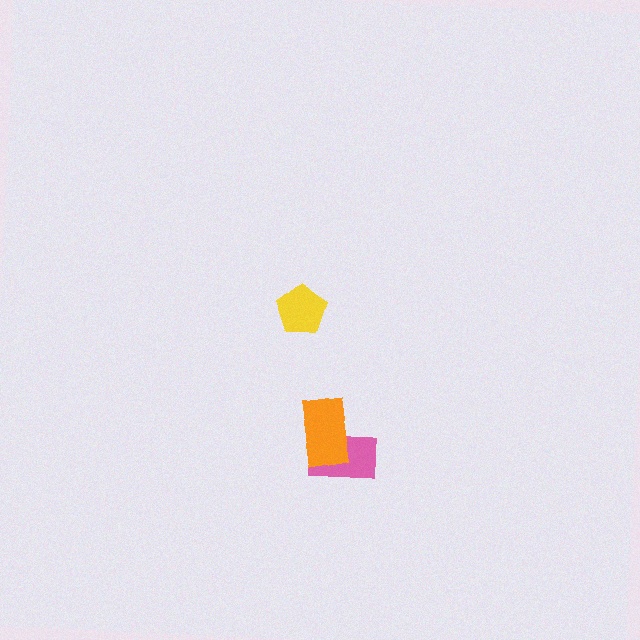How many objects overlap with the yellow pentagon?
0 objects overlap with the yellow pentagon.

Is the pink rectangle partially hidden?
Yes, it is partially covered by another shape.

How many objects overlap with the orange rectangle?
1 object overlaps with the orange rectangle.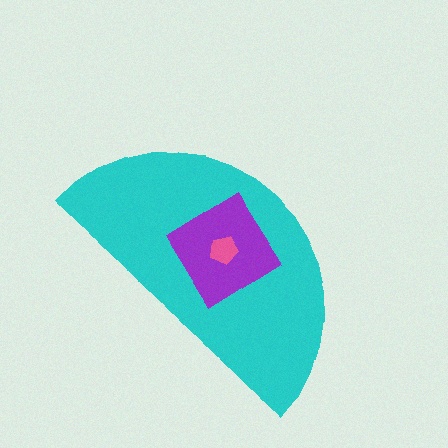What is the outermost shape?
The cyan semicircle.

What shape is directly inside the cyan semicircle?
The purple diamond.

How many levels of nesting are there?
3.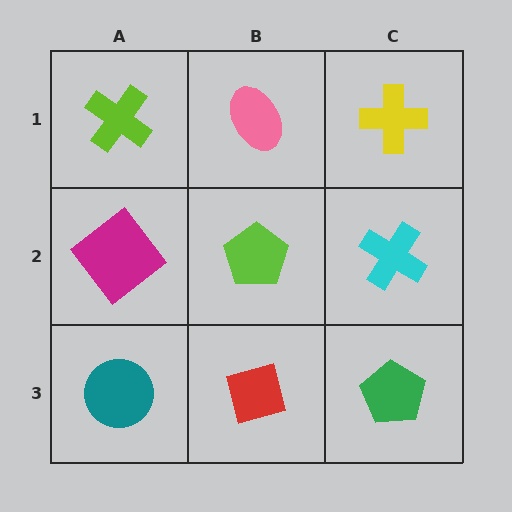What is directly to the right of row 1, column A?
A pink ellipse.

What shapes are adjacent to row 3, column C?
A cyan cross (row 2, column C), a red diamond (row 3, column B).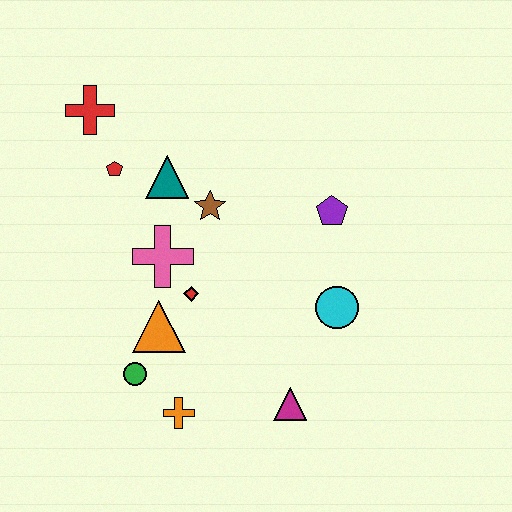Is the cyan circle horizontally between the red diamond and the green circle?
No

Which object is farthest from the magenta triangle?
The red cross is farthest from the magenta triangle.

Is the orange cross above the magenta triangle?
No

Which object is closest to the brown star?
The teal triangle is closest to the brown star.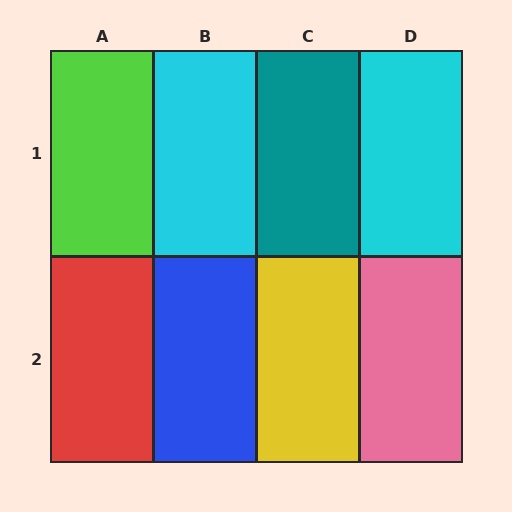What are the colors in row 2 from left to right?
Red, blue, yellow, pink.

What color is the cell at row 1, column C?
Teal.